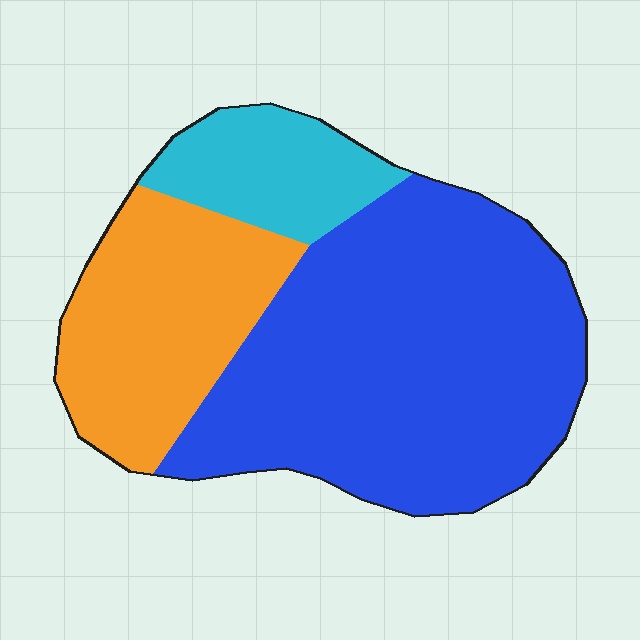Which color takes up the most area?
Blue, at roughly 60%.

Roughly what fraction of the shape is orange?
Orange takes up about one quarter (1/4) of the shape.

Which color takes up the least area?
Cyan, at roughly 15%.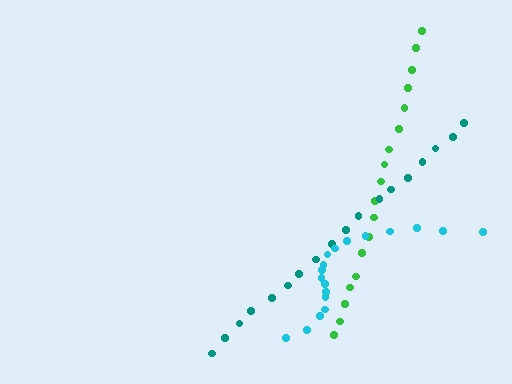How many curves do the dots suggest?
There are 3 distinct paths.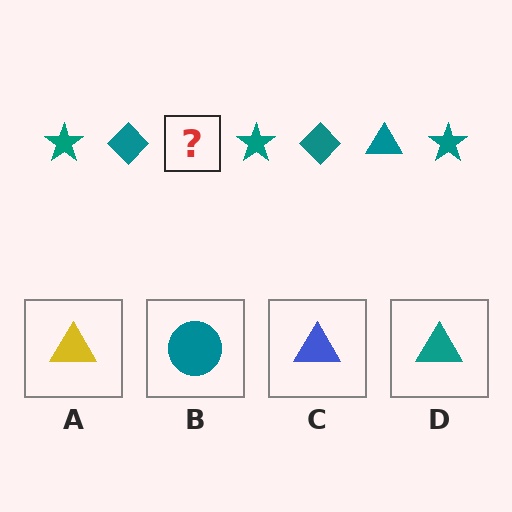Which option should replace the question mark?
Option D.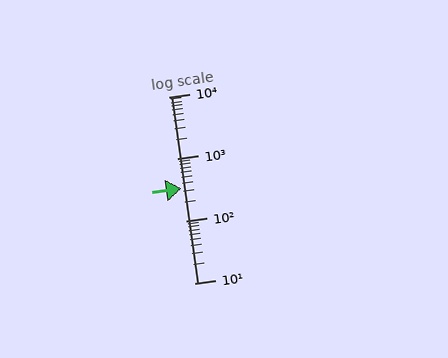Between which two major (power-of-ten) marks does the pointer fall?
The pointer is between 100 and 1000.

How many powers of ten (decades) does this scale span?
The scale spans 3 decades, from 10 to 10000.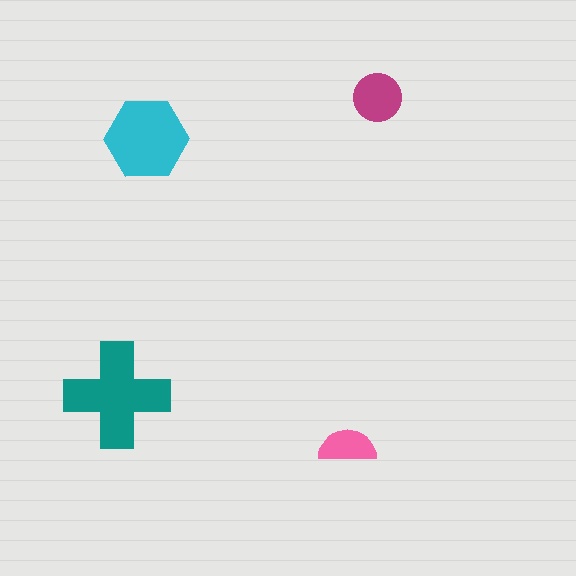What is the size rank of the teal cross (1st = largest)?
1st.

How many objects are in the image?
There are 4 objects in the image.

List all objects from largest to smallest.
The teal cross, the cyan hexagon, the magenta circle, the pink semicircle.